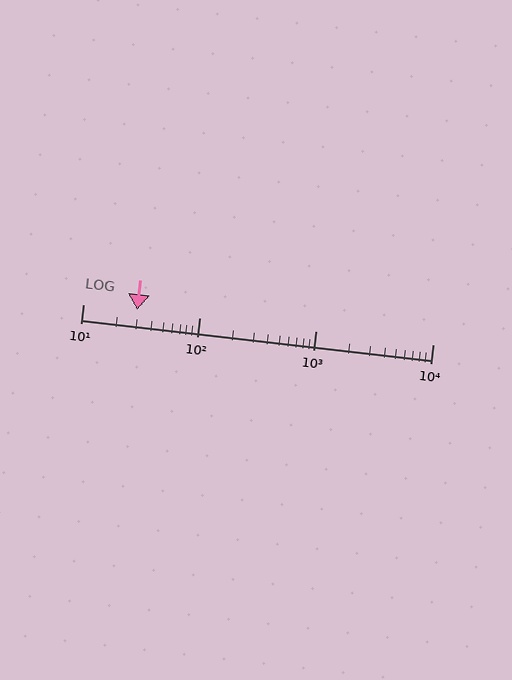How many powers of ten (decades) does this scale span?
The scale spans 3 decades, from 10 to 10000.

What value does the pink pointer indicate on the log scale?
The pointer indicates approximately 29.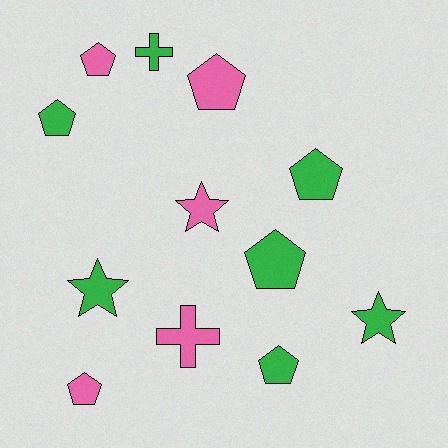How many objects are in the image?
There are 12 objects.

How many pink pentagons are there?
There are 3 pink pentagons.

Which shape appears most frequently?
Pentagon, with 7 objects.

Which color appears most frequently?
Green, with 7 objects.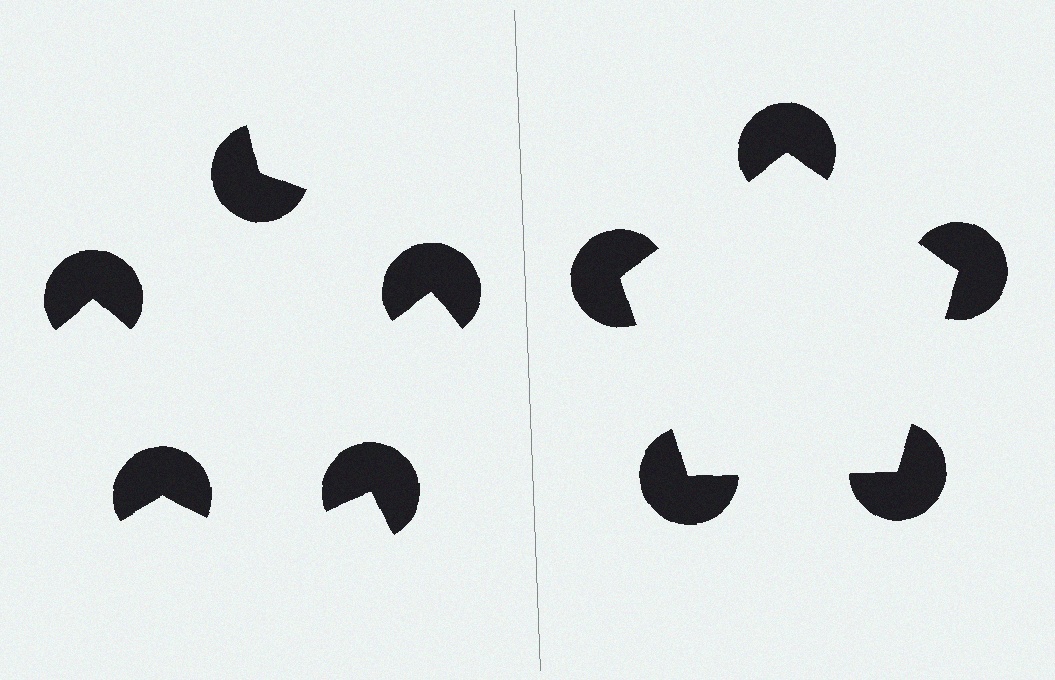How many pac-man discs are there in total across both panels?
10 — 5 on each side.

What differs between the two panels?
The pac-man discs are positioned identically on both sides; only the wedge orientations differ. On the right they align to a pentagon; on the left they are misaligned.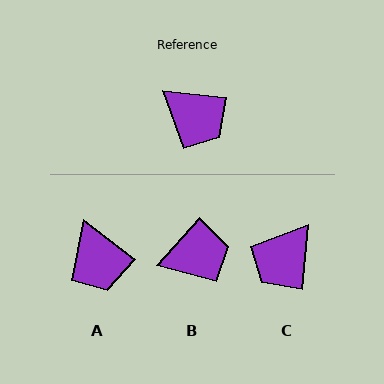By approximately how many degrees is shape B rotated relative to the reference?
Approximately 55 degrees counter-clockwise.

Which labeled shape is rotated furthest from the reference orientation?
C, about 89 degrees away.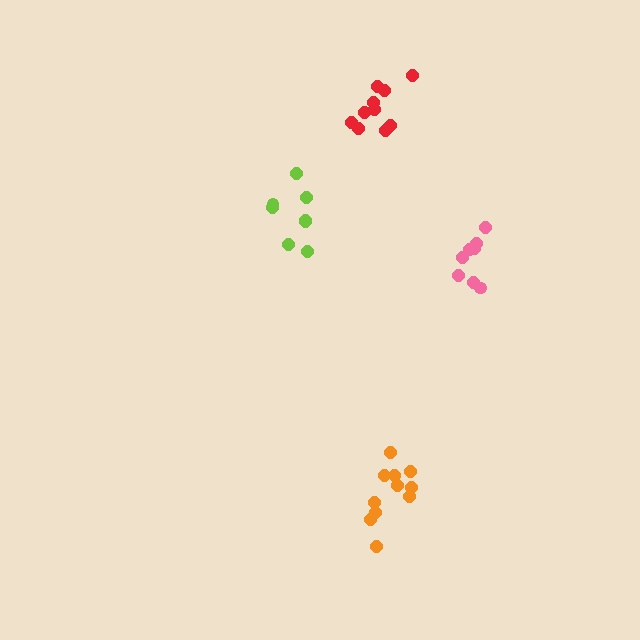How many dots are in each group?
Group 1: 11 dots, Group 2: 8 dots, Group 3: 8 dots, Group 4: 10 dots (37 total).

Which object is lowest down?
The orange cluster is bottommost.